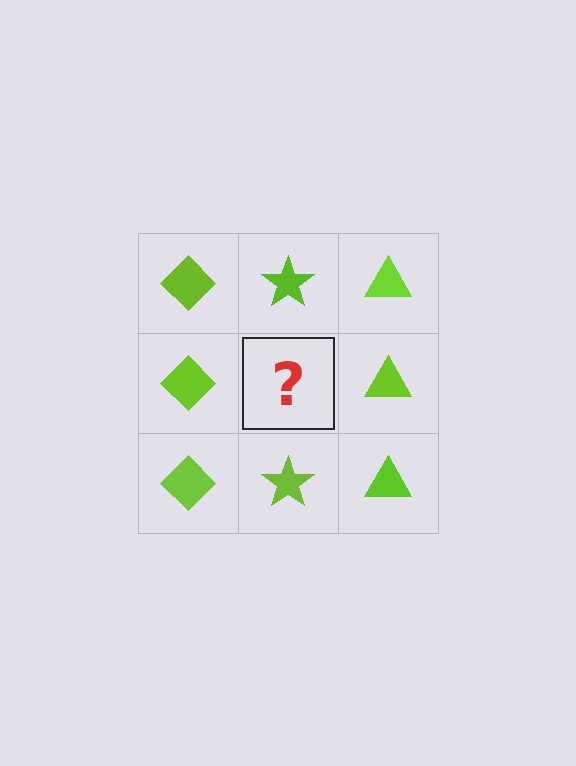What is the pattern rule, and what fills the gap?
The rule is that each column has a consistent shape. The gap should be filled with a lime star.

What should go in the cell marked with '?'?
The missing cell should contain a lime star.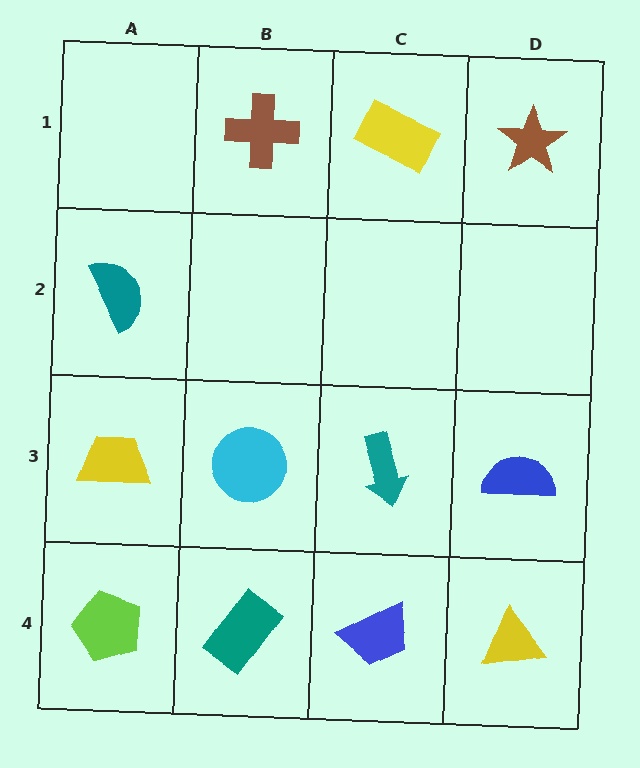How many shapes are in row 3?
4 shapes.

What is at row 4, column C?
A blue trapezoid.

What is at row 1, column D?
A brown star.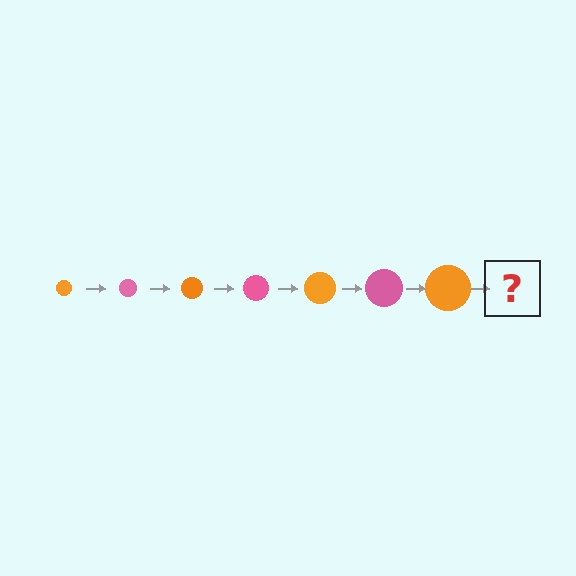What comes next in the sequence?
The next element should be a pink circle, larger than the previous one.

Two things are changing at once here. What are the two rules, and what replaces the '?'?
The two rules are that the circle grows larger each step and the color cycles through orange and pink. The '?' should be a pink circle, larger than the previous one.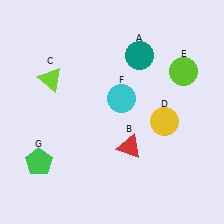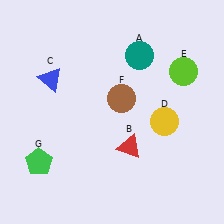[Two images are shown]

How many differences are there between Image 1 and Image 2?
There are 2 differences between the two images.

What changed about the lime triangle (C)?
In Image 1, C is lime. In Image 2, it changed to blue.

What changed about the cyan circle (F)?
In Image 1, F is cyan. In Image 2, it changed to brown.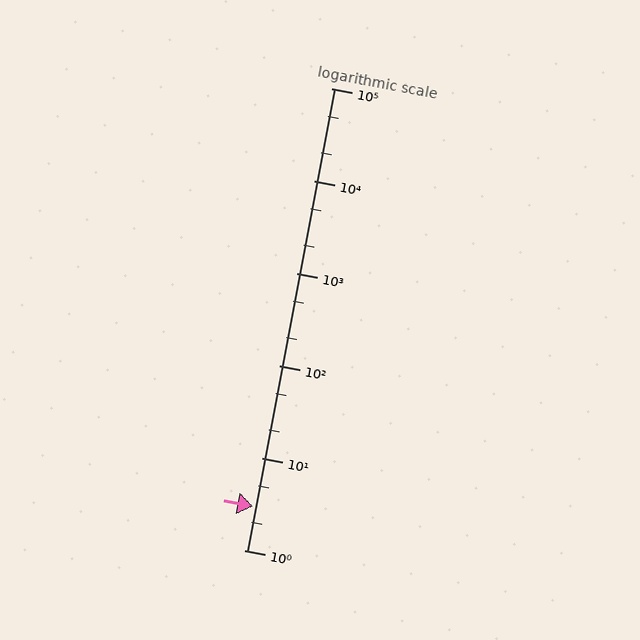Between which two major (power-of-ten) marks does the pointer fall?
The pointer is between 1 and 10.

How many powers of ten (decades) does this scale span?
The scale spans 5 decades, from 1 to 100000.